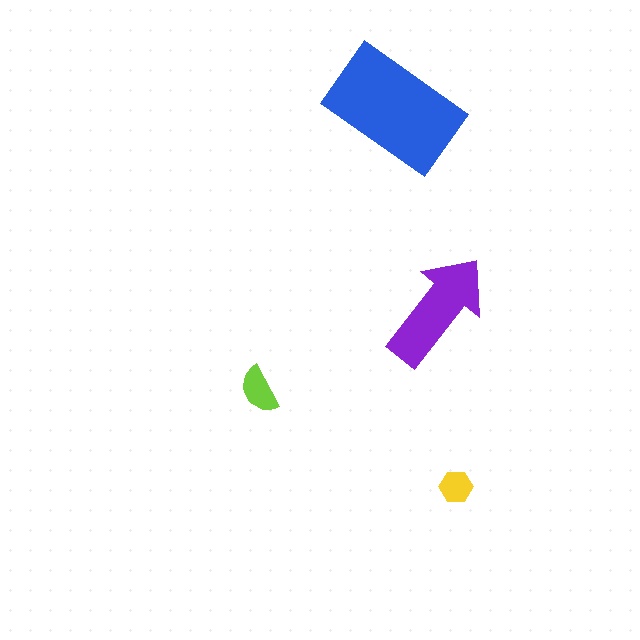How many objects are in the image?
There are 4 objects in the image.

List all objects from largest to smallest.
The blue rectangle, the purple arrow, the lime semicircle, the yellow hexagon.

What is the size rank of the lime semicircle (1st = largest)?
3rd.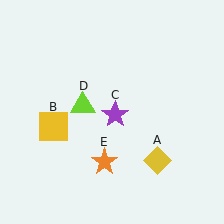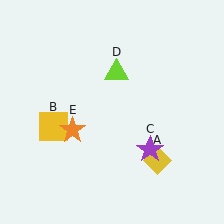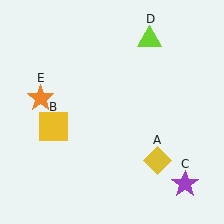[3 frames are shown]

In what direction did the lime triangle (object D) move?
The lime triangle (object D) moved up and to the right.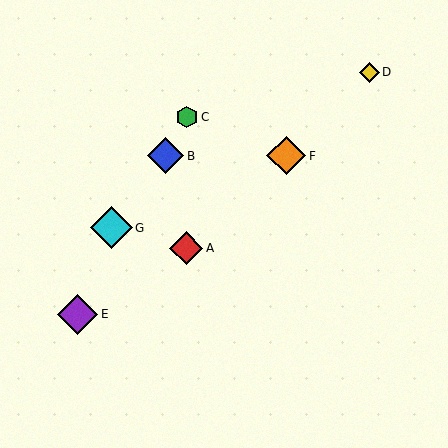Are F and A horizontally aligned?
No, F is at y≈156 and A is at y≈248.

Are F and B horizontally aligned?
Yes, both are at y≈156.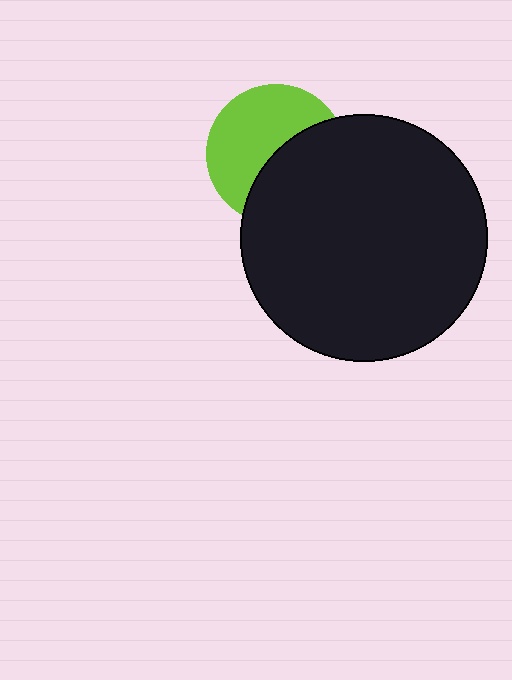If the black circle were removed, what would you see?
You would see the complete lime circle.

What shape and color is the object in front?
The object in front is a black circle.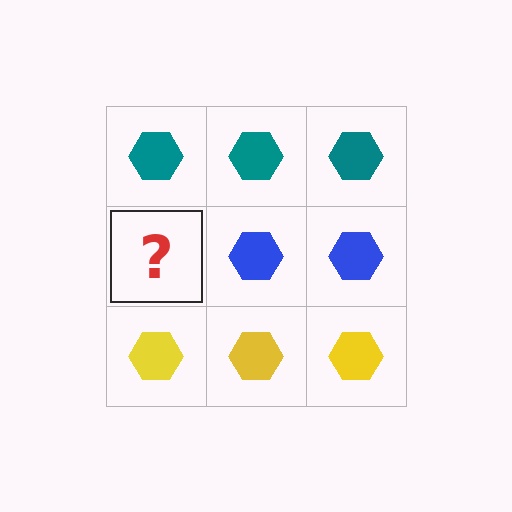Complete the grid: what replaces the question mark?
The question mark should be replaced with a blue hexagon.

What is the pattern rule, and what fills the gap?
The rule is that each row has a consistent color. The gap should be filled with a blue hexagon.